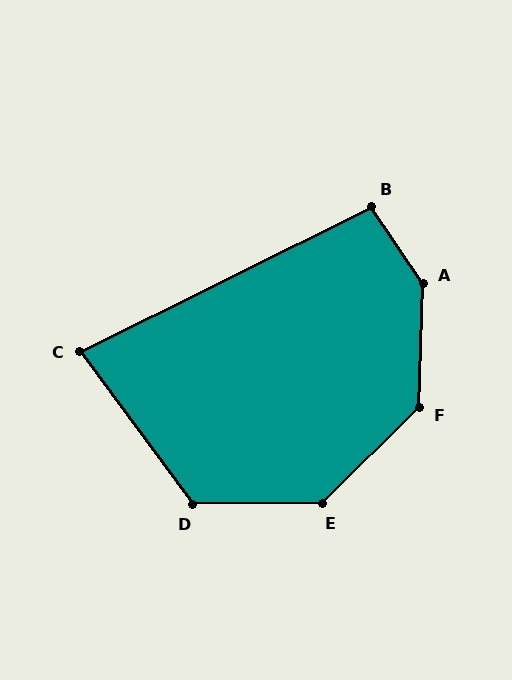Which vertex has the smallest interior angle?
C, at approximately 80 degrees.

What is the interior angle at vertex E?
Approximately 136 degrees (obtuse).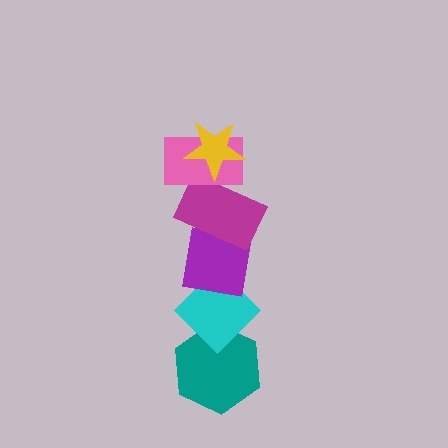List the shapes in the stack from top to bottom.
From top to bottom: the yellow star, the pink rectangle, the magenta rectangle, the purple square, the cyan diamond, the teal hexagon.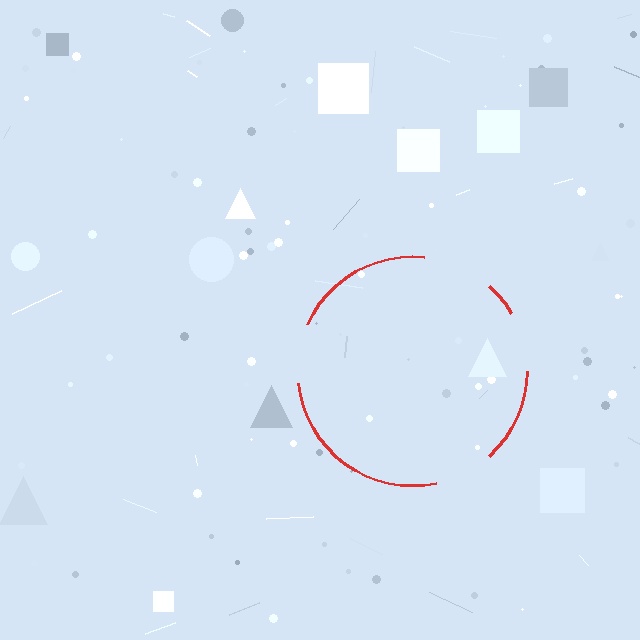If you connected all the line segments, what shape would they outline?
They would outline a circle.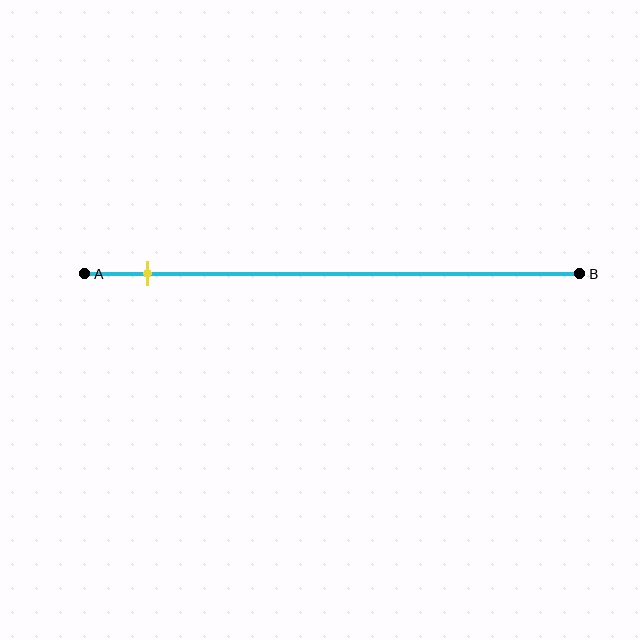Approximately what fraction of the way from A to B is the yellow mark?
The yellow mark is approximately 15% of the way from A to B.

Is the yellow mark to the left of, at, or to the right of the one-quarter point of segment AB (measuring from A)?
The yellow mark is to the left of the one-quarter point of segment AB.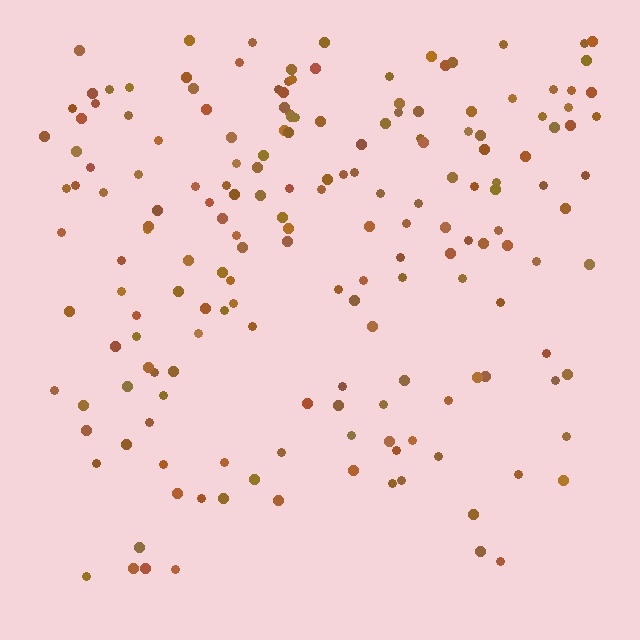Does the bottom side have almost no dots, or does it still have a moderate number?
Still a moderate number, just noticeably fewer than the top.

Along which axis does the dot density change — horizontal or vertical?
Vertical.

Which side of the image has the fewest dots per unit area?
The bottom.